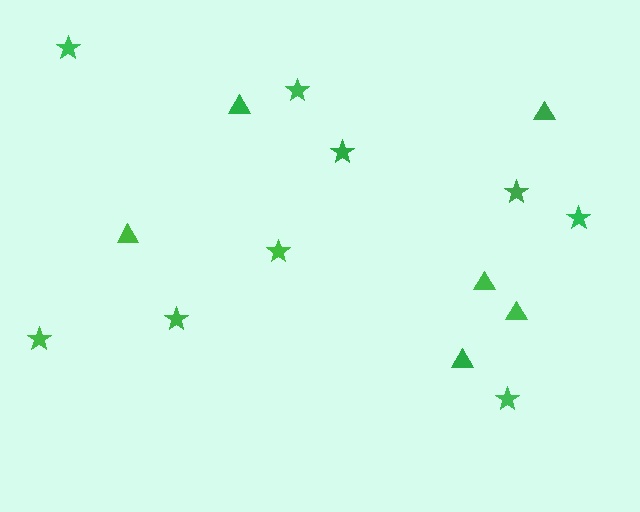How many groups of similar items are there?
There are 2 groups: one group of stars (9) and one group of triangles (6).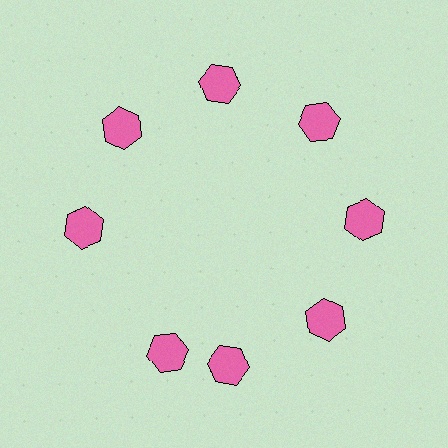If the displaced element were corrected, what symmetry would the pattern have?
It would have 8-fold rotational symmetry — the pattern would map onto itself every 45 degrees.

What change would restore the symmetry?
The symmetry would be restored by rotating it back into even spacing with its neighbors so that all 8 hexagons sit at equal angles and equal distance from the center.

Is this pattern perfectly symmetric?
No. The 8 pink hexagons are arranged in a ring, but one element near the 8 o'clock position is rotated out of alignment along the ring, breaking the 8-fold rotational symmetry.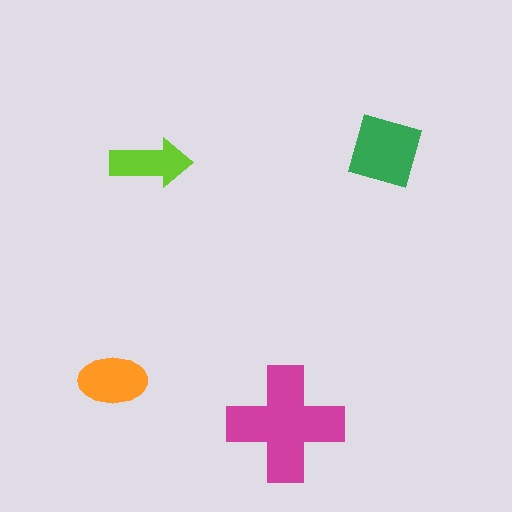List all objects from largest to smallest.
The magenta cross, the green square, the orange ellipse, the lime arrow.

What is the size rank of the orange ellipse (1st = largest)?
3rd.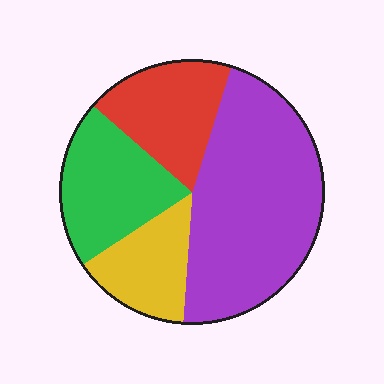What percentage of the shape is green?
Green takes up about one fifth (1/5) of the shape.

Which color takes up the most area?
Purple, at roughly 45%.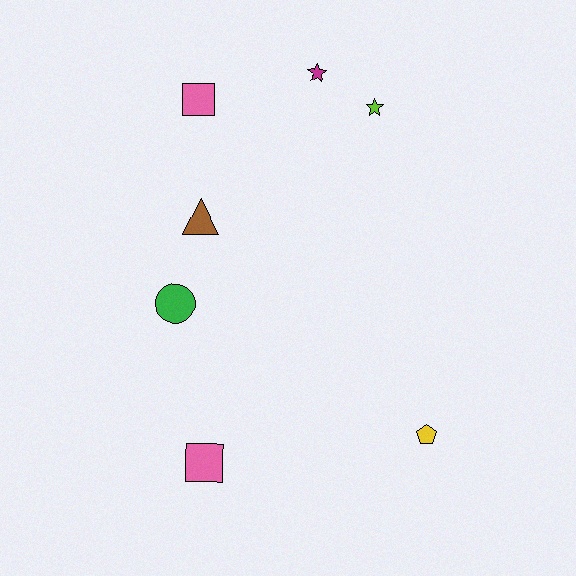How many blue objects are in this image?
There are no blue objects.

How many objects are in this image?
There are 7 objects.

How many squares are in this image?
There are 2 squares.